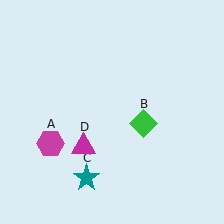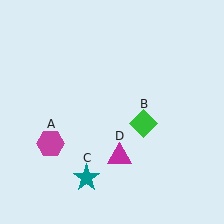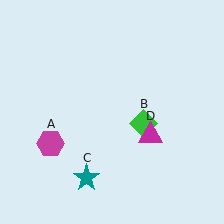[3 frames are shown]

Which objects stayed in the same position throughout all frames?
Magenta hexagon (object A) and green diamond (object B) and teal star (object C) remained stationary.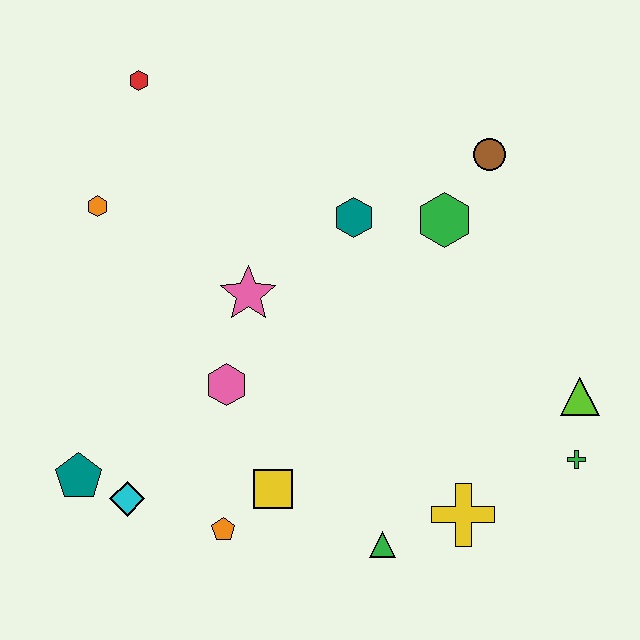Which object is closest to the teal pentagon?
The cyan diamond is closest to the teal pentagon.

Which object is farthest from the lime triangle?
The red hexagon is farthest from the lime triangle.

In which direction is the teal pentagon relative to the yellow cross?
The teal pentagon is to the left of the yellow cross.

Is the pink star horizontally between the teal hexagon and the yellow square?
No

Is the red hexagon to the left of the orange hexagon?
No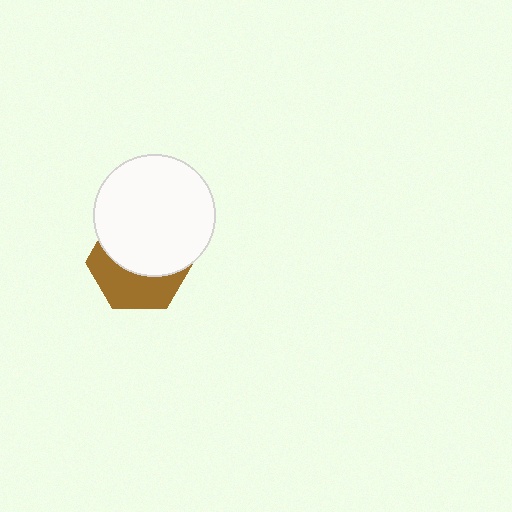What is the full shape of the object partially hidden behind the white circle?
The partially hidden object is a brown hexagon.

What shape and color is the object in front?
The object in front is a white circle.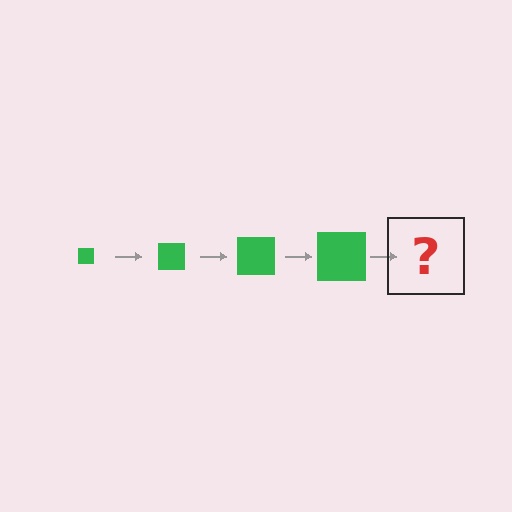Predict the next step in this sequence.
The next step is a green square, larger than the previous one.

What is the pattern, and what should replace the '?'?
The pattern is that the square gets progressively larger each step. The '?' should be a green square, larger than the previous one.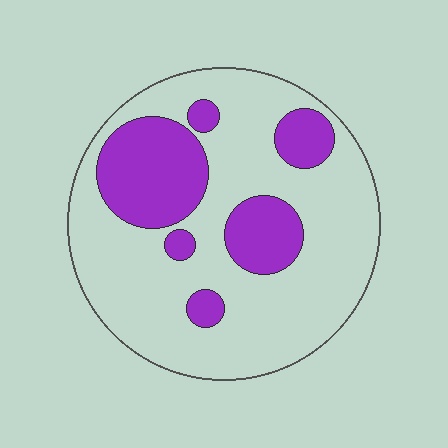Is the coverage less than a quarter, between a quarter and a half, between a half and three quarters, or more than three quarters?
Between a quarter and a half.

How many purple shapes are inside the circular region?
6.